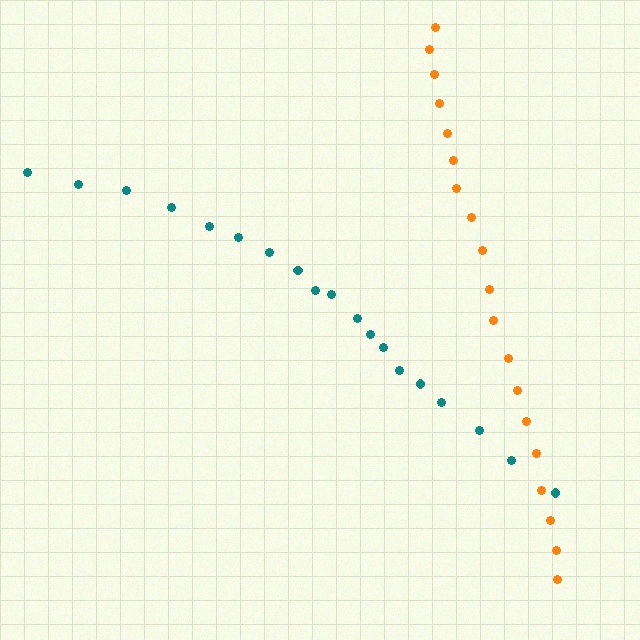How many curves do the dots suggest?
There are 2 distinct paths.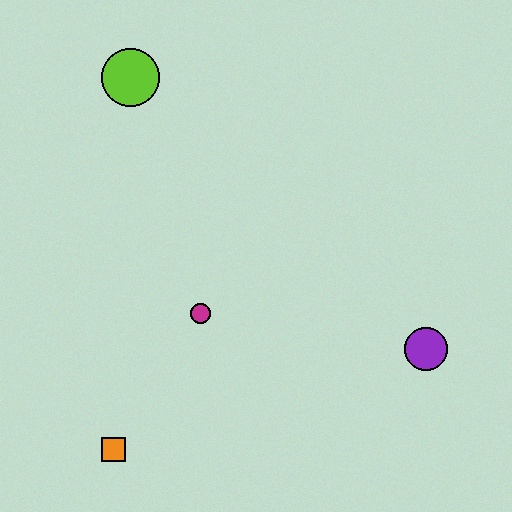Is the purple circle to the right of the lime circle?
Yes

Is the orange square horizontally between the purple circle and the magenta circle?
No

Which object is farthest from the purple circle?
The lime circle is farthest from the purple circle.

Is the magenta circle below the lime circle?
Yes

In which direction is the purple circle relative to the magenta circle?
The purple circle is to the right of the magenta circle.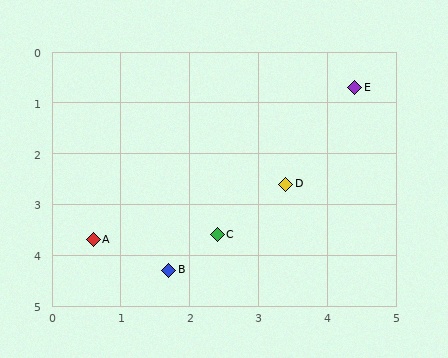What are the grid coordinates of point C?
Point C is at approximately (2.4, 3.6).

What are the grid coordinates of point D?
Point D is at approximately (3.4, 2.6).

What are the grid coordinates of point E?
Point E is at approximately (4.4, 0.7).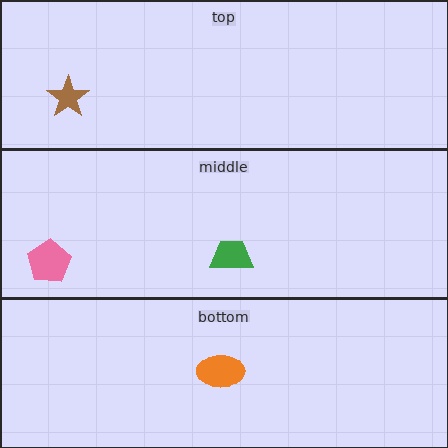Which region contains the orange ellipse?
The bottom region.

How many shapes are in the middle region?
2.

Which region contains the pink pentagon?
The middle region.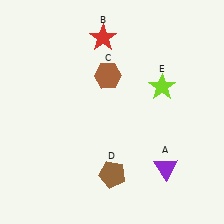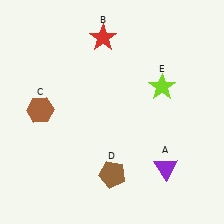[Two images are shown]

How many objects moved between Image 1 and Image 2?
1 object moved between the two images.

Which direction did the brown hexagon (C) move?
The brown hexagon (C) moved left.